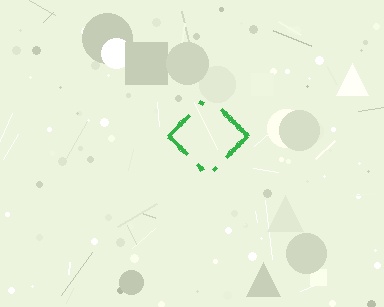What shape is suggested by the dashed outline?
The dashed outline suggests a diamond.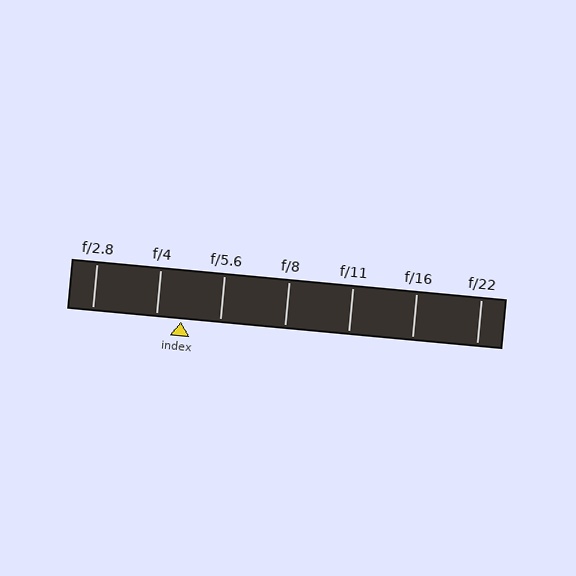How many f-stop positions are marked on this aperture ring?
There are 7 f-stop positions marked.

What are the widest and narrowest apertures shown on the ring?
The widest aperture shown is f/2.8 and the narrowest is f/22.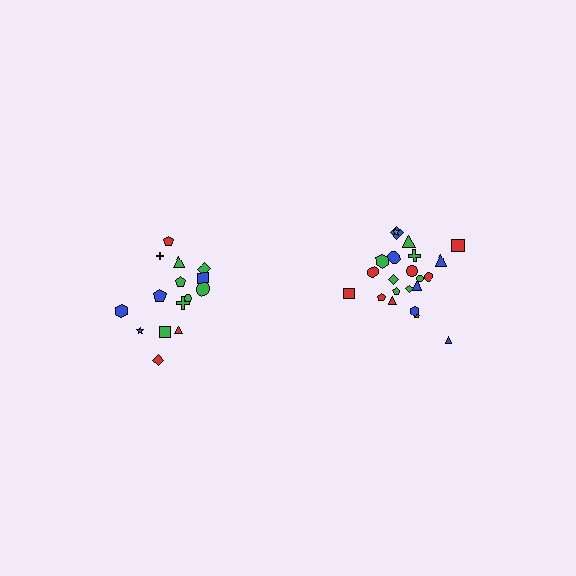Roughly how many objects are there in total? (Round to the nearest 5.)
Roughly 35 objects in total.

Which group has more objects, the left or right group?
The right group.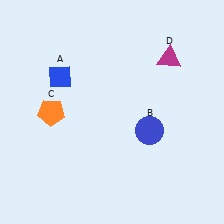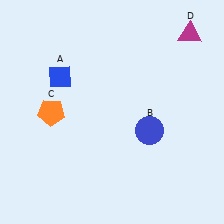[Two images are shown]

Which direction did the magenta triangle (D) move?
The magenta triangle (D) moved up.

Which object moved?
The magenta triangle (D) moved up.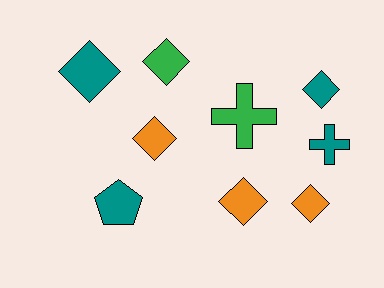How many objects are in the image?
There are 9 objects.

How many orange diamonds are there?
There are 3 orange diamonds.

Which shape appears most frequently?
Diamond, with 6 objects.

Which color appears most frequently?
Teal, with 4 objects.